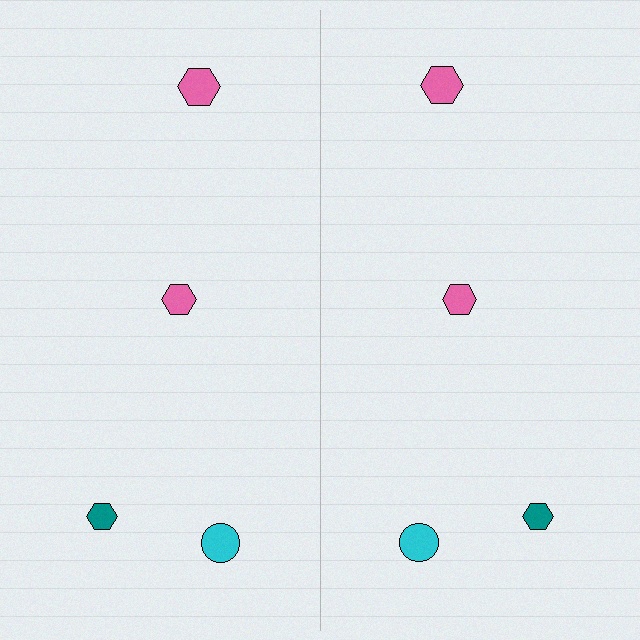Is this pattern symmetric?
Yes, this pattern has bilateral (reflection) symmetry.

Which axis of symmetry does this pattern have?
The pattern has a vertical axis of symmetry running through the center of the image.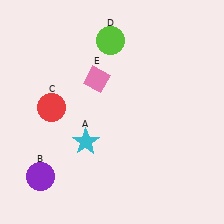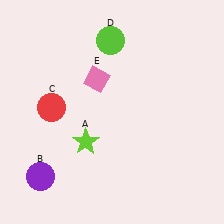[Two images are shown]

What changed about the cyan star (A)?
In Image 1, A is cyan. In Image 2, it changed to lime.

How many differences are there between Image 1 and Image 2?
There is 1 difference between the two images.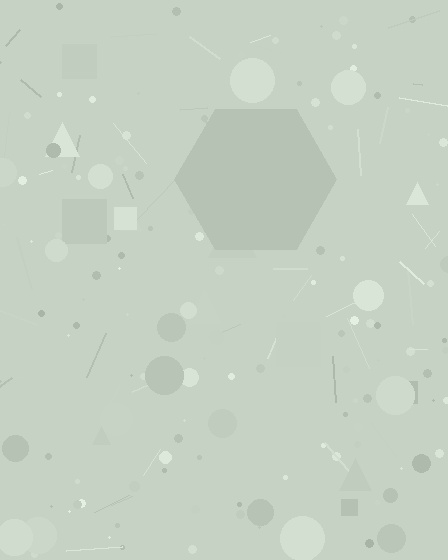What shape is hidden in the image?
A hexagon is hidden in the image.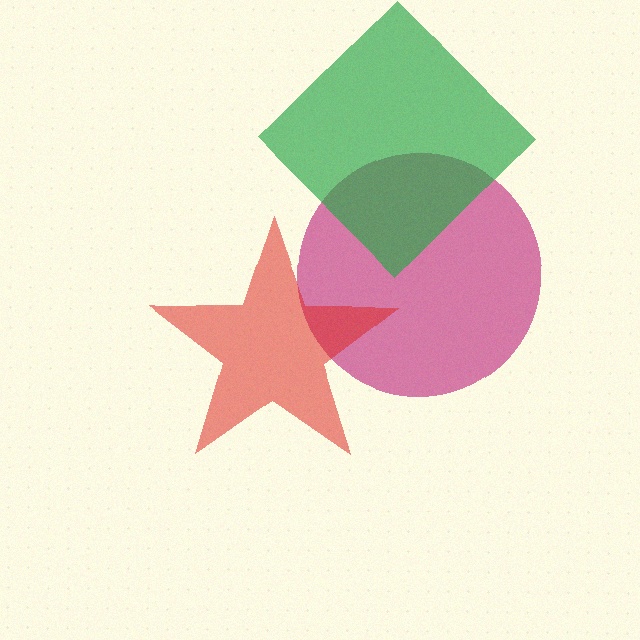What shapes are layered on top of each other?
The layered shapes are: a magenta circle, a green diamond, a red star.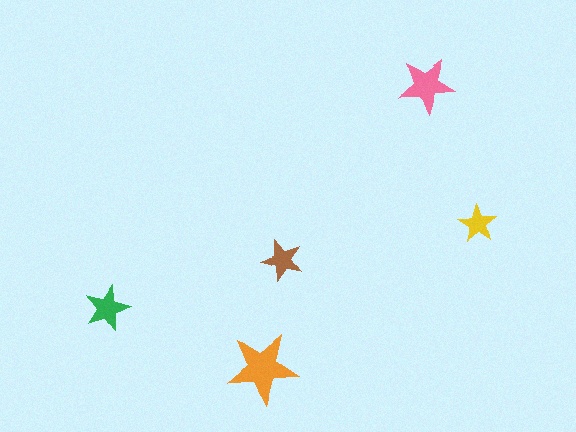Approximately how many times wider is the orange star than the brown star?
About 1.5 times wider.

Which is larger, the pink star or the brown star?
The pink one.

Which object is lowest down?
The orange star is bottommost.